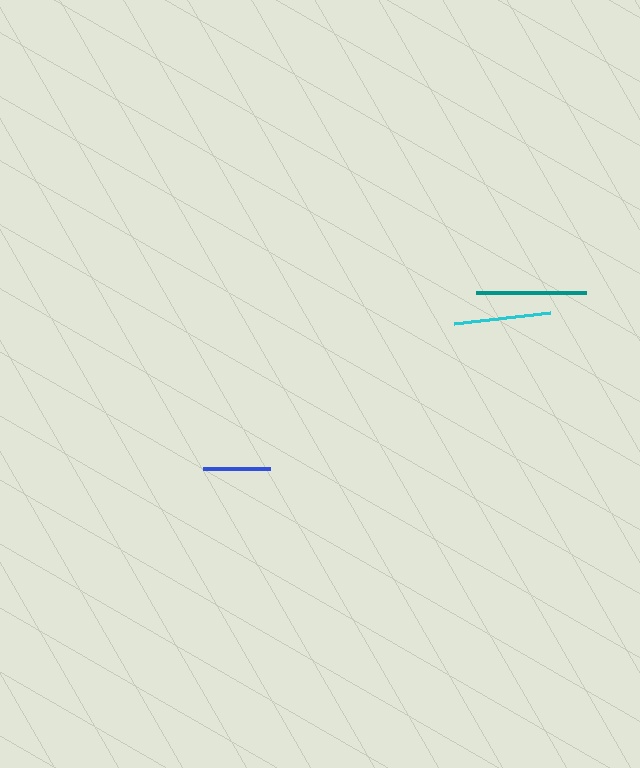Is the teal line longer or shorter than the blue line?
The teal line is longer than the blue line.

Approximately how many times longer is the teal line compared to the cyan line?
The teal line is approximately 1.1 times the length of the cyan line.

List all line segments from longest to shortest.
From longest to shortest: teal, cyan, blue.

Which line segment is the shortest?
The blue line is the shortest at approximately 68 pixels.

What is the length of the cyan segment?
The cyan segment is approximately 97 pixels long.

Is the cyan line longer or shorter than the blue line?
The cyan line is longer than the blue line.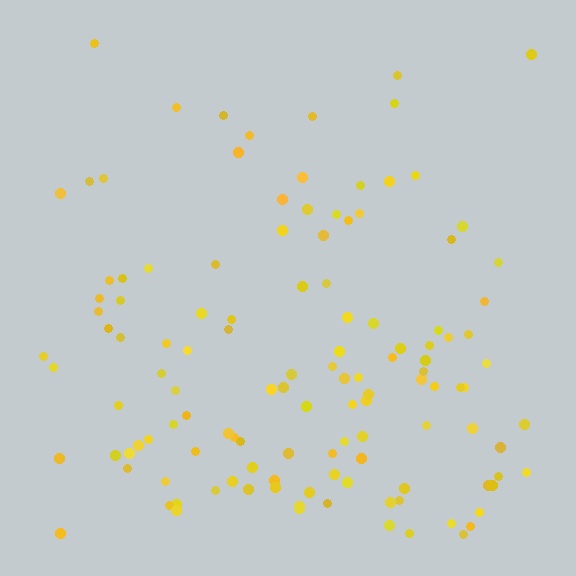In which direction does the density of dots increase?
From top to bottom, with the bottom side densest.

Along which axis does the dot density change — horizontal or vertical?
Vertical.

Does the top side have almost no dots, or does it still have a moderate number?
Still a moderate number, just noticeably fewer than the bottom.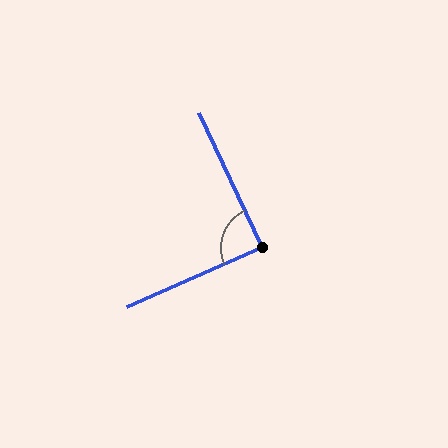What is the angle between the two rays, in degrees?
Approximately 89 degrees.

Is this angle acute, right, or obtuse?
It is approximately a right angle.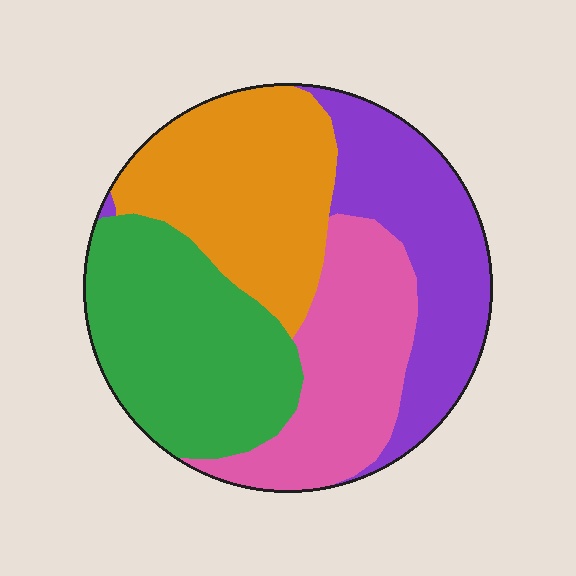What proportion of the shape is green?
Green covers 28% of the shape.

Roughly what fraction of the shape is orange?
Orange covers around 25% of the shape.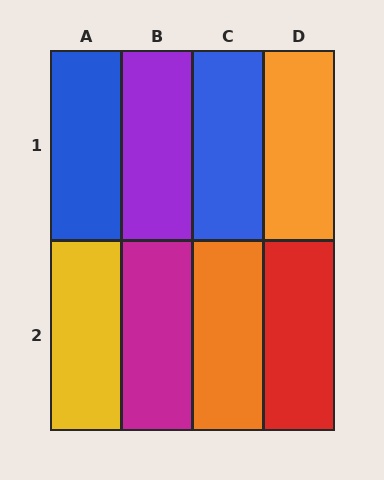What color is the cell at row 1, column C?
Blue.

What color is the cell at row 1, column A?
Blue.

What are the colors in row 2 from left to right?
Yellow, magenta, orange, red.